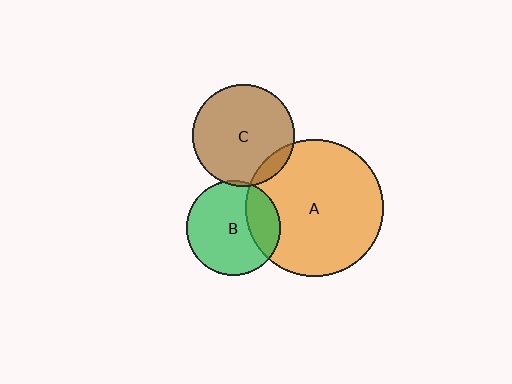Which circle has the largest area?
Circle A (orange).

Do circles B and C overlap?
Yes.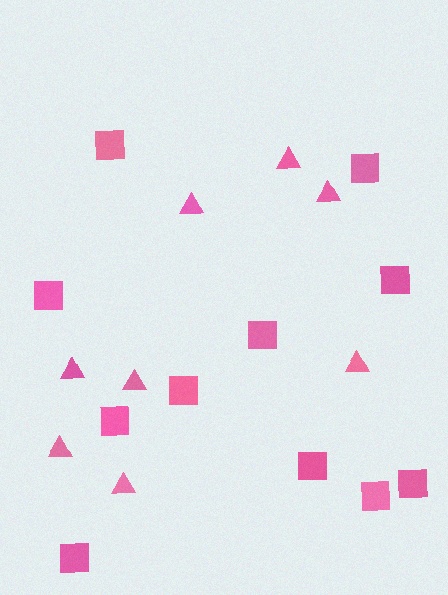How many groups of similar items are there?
There are 2 groups: one group of triangles (8) and one group of squares (11).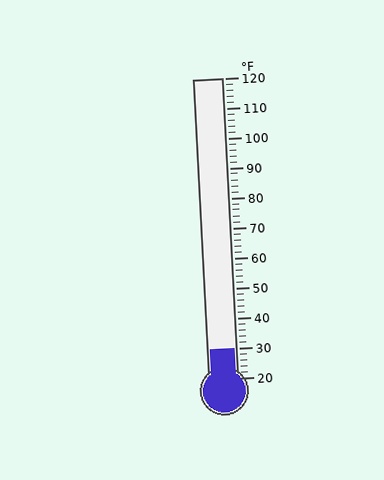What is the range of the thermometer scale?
The thermometer scale ranges from 20°F to 120°F.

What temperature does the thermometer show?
The thermometer shows approximately 30°F.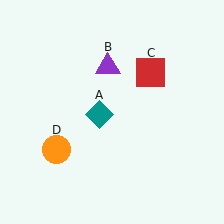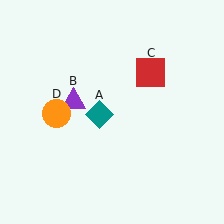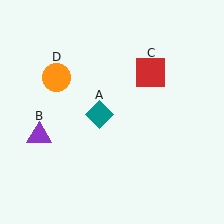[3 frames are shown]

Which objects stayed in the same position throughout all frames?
Teal diamond (object A) and red square (object C) remained stationary.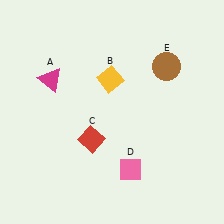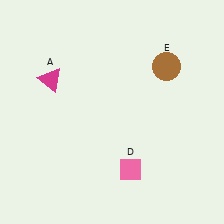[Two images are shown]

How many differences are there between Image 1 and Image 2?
There are 2 differences between the two images.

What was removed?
The red diamond (C), the yellow diamond (B) were removed in Image 2.